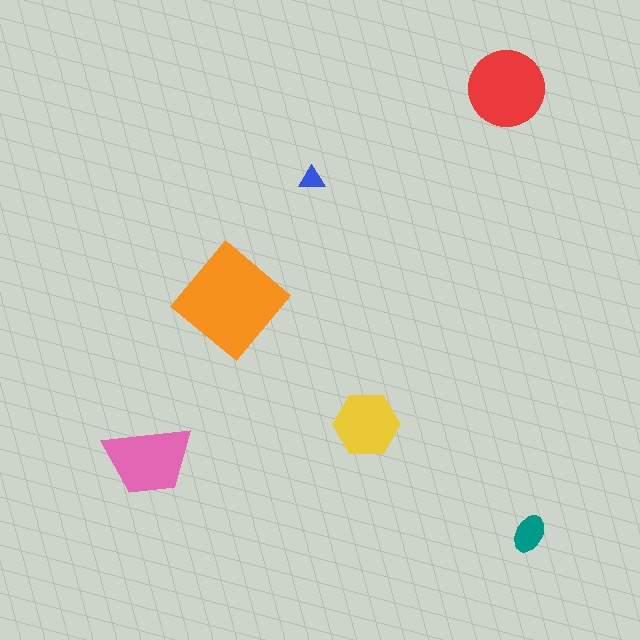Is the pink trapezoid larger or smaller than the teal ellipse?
Larger.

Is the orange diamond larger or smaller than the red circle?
Larger.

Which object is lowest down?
The teal ellipse is bottommost.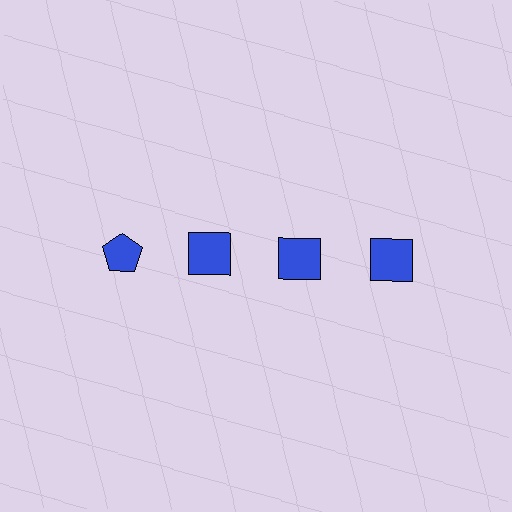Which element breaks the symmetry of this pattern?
The blue pentagon in the top row, leftmost column breaks the symmetry. All other shapes are blue squares.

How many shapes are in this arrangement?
There are 4 shapes arranged in a grid pattern.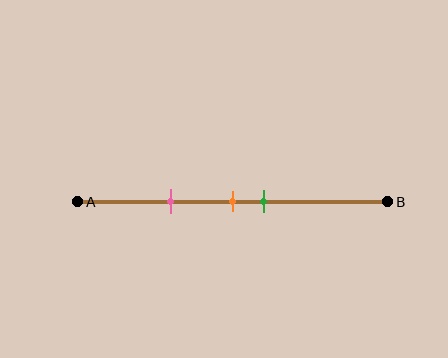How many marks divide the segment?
There are 3 marks dividing the segment.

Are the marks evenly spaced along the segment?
No, the marks are not evenly spaced.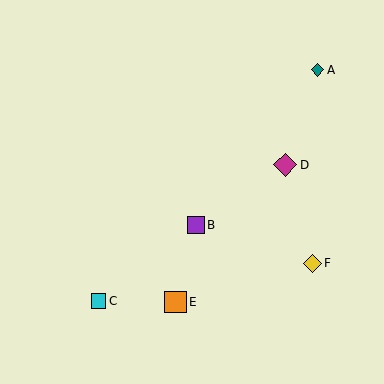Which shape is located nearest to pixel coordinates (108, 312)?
The cyan square (labeled C) at (99, 301) is nearest to that location.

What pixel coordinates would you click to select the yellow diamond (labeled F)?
Click at (312, 263) to select the yellow diamond F.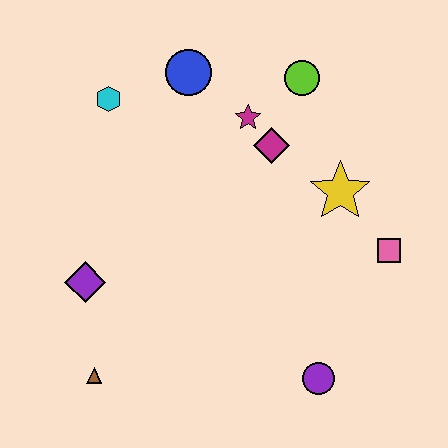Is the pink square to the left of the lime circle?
No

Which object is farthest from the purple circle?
The cyan hexagon is farthest from the purple circle.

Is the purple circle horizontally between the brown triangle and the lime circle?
No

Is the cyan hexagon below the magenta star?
No